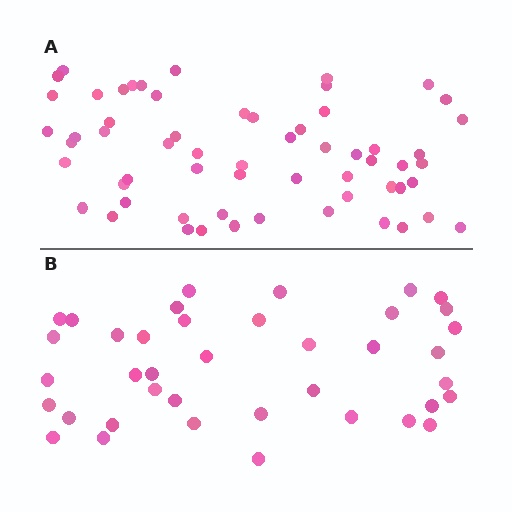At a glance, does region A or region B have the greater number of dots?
Region A (the top region) has more dots.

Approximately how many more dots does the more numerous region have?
Region A has approximately 20 more dots than region B.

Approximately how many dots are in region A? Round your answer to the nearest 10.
About 60 dots.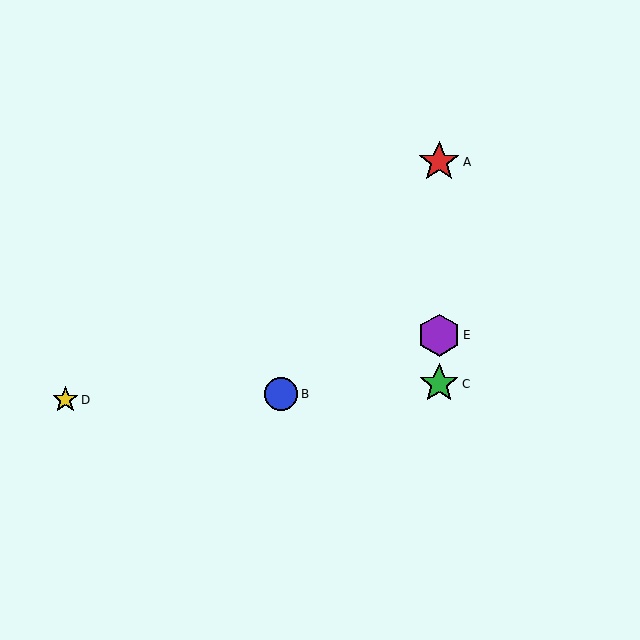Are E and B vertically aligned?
No, E is at x≈439 and B is at x≈281.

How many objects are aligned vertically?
3 objects (A, C, E) are aligned vertically.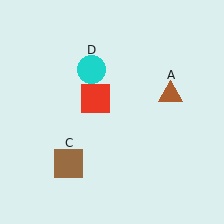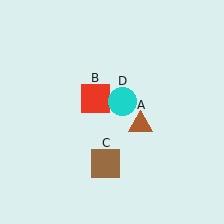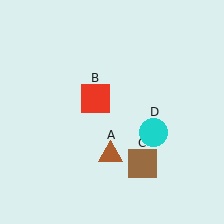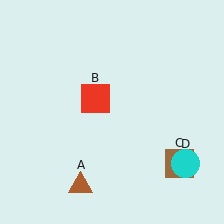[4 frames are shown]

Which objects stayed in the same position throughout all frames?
Red square (object B) remained stationary.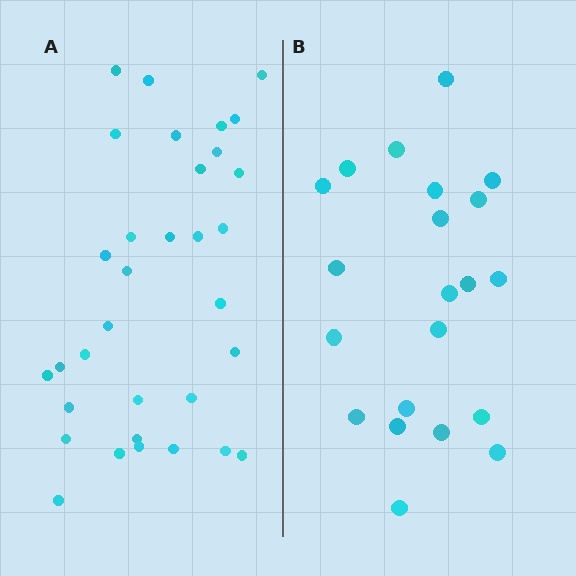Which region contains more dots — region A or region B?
Region A (the left region) has more dots.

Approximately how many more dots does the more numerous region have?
Region A has roughly 12 or so more dots than region B.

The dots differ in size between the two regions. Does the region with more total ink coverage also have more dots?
No. Region B has more total ink coverage because its dots are larger, but region A actually contains more individual dots. Total area can be misleading — the number of items is what matters here.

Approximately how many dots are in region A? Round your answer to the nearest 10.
About 30 dots. (The exact count is 33, which rounds to 30.)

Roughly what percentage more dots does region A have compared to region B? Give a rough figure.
About 55% more.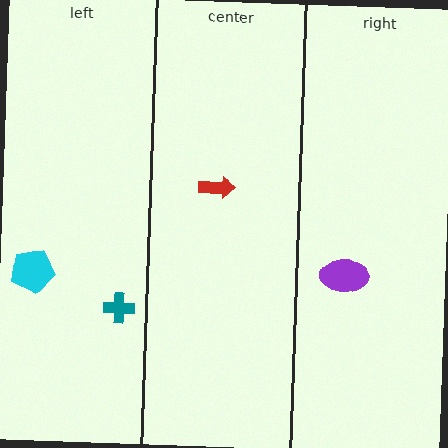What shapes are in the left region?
The teal cross, the cyan pentagon.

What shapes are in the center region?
The red arrow.